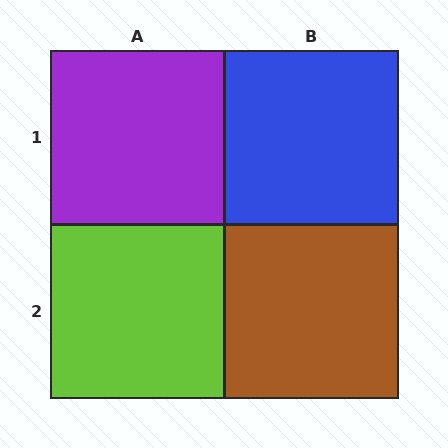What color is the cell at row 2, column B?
Brown.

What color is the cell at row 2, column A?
Lime.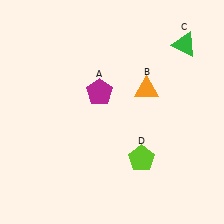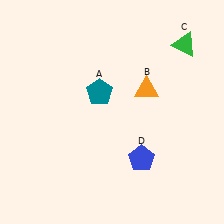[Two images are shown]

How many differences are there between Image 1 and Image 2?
There are 2 differences between the two images.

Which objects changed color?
A changed from magenta to teal. D changed from lime to blue.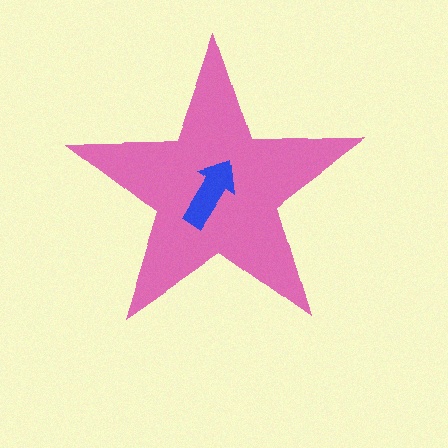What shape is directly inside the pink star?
The blue arrow.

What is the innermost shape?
The blue arrow.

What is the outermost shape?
The pink star.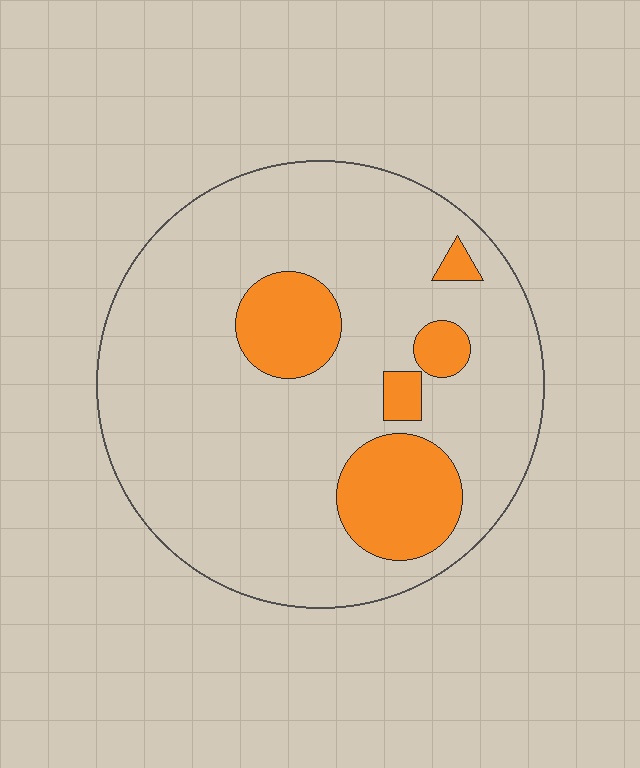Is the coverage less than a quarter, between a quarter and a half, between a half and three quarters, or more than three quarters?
Less than a quarter.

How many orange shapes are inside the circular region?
5.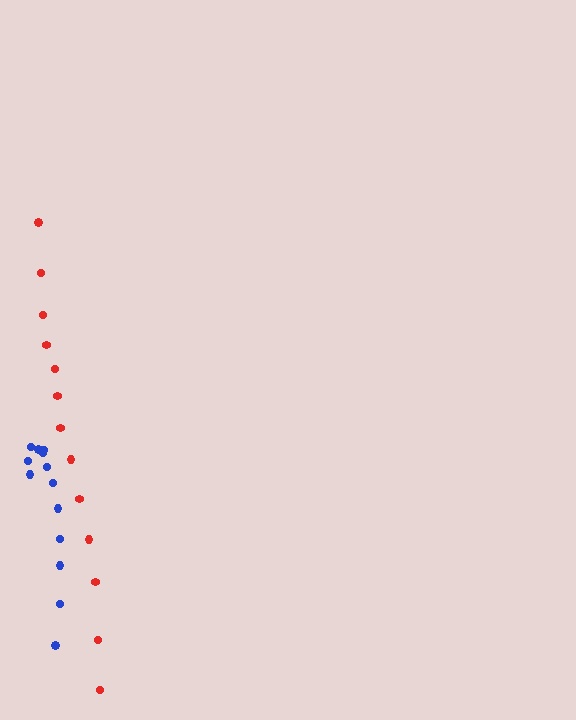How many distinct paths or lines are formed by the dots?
There are 2 distinct paths.